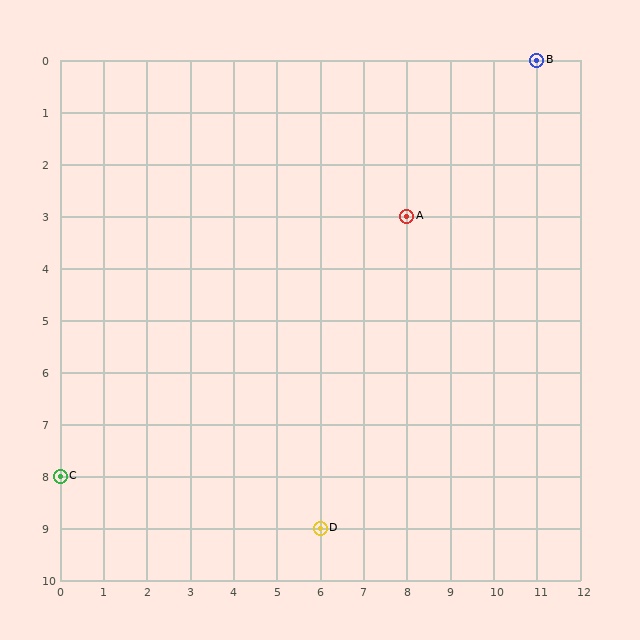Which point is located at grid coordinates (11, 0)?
Point B is at (11, 0).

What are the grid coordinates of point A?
Point A is at grid coordinates (8, 3).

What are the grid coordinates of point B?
Point B is at grid coordinates (11, 0).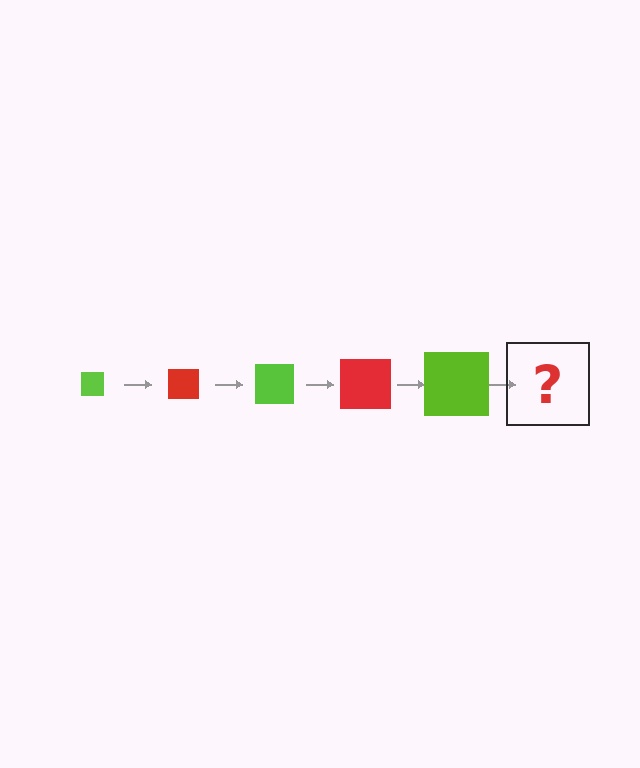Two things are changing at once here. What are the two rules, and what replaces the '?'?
The two rules are that the square grows larger each step and the color cycles through lime and red. The '?' should be a red square, larger than the previous one.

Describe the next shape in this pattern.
It should be a red square, larger than the previous one.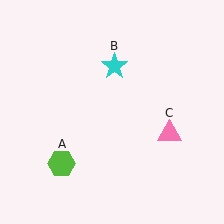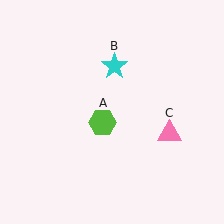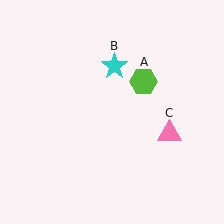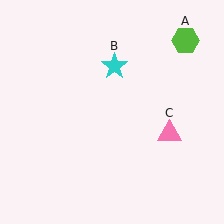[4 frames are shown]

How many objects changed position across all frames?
1 object changed position: lime hexagon (object A).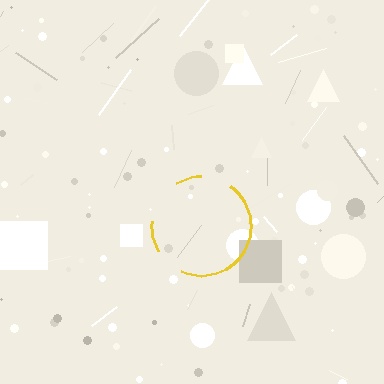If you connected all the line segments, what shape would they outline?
They would outline a circle.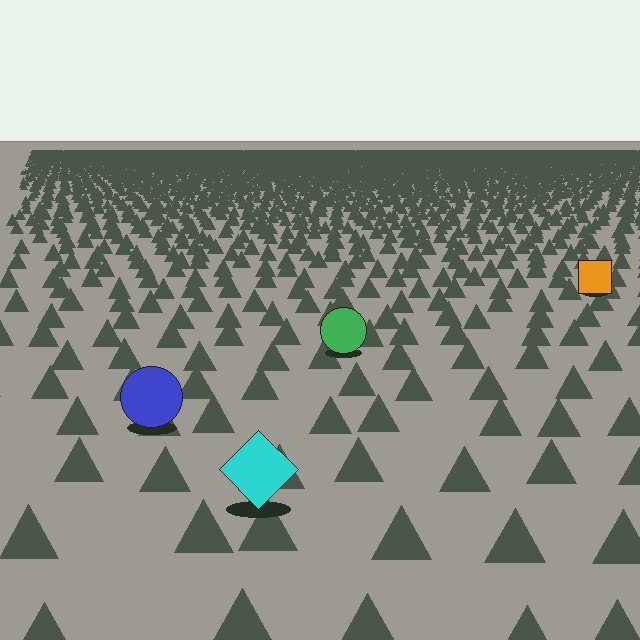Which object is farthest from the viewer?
The orange square is farthest from the viewer. It appears smaller and the ground texture around it is denser.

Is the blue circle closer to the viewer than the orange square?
Yes. The blue circle is closer — you can tell from the texture gradient: the ground texture is coarser near it.